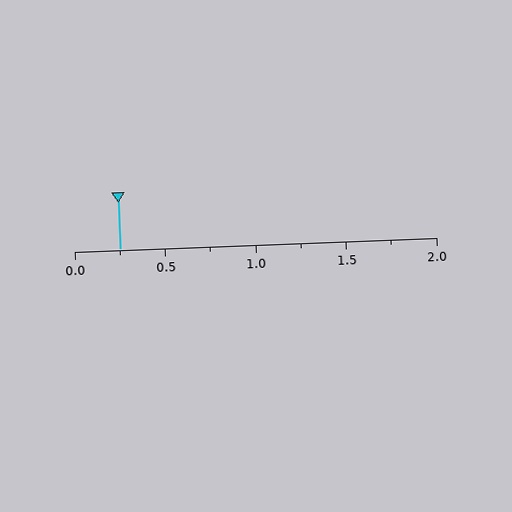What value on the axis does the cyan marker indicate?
The marker indicates approximately 0.25.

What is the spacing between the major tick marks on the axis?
The major ticks are spaced 0.5 apart.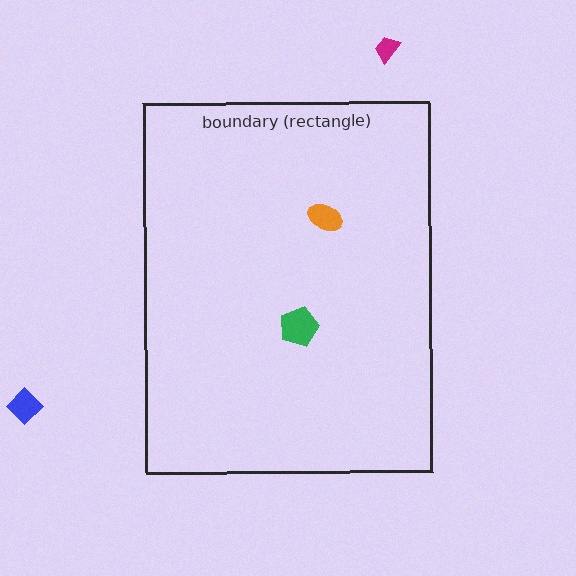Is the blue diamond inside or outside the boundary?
Outside.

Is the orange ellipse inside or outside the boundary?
Inside.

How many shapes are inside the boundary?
2 inside, 2 outside.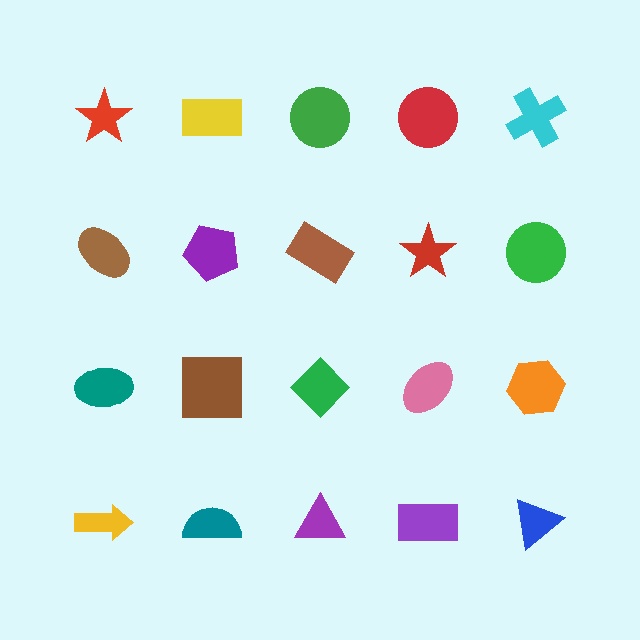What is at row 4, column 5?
A blue triangle.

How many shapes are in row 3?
5 shapes.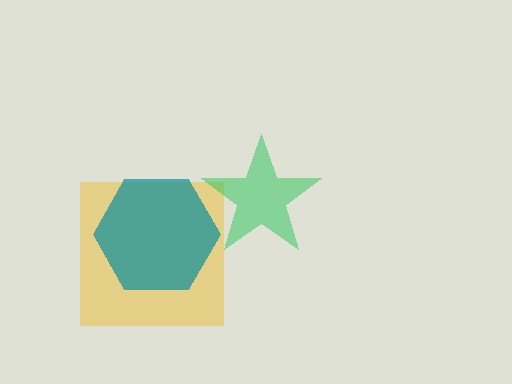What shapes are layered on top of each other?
The layered shapes are: a yellow square, a green star, a teal hexagon.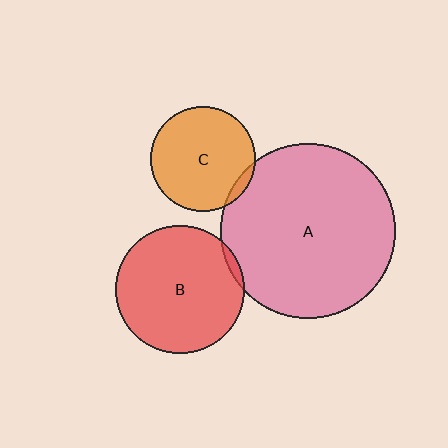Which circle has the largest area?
Circle A (pink).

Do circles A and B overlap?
Yes.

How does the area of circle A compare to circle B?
Approximately 1.8 times.